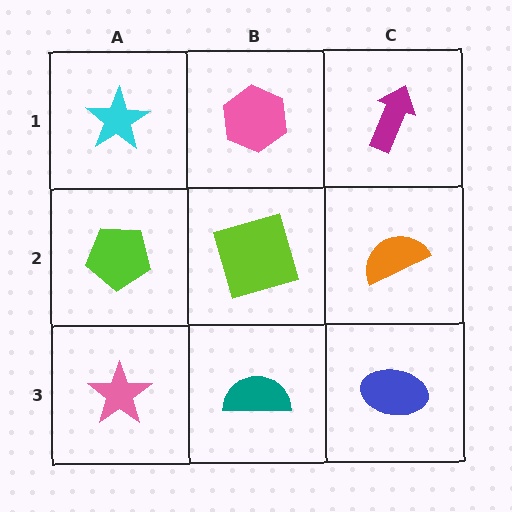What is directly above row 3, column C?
An orange semicircle.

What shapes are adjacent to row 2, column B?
A pink hexagon (row 1, column B), a teal semicircle (row 3, column B), a lime pentagon (row 2, column A), an orange semicircle (row 2, column C).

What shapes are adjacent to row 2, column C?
A magenta arrow (row 1, column C), a blue ellipse (row 3, column C), a lime square (row 2, column B).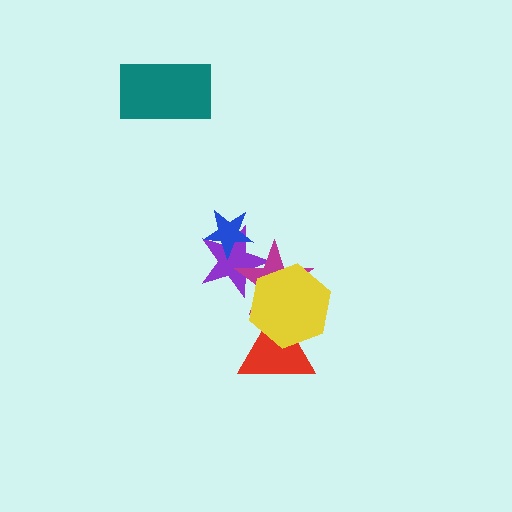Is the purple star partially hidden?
Yes, it is partially covered by another shape.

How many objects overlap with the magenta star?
3 objects overlap with the magenta star.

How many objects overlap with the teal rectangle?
0 objects overlap with the teal rectangle.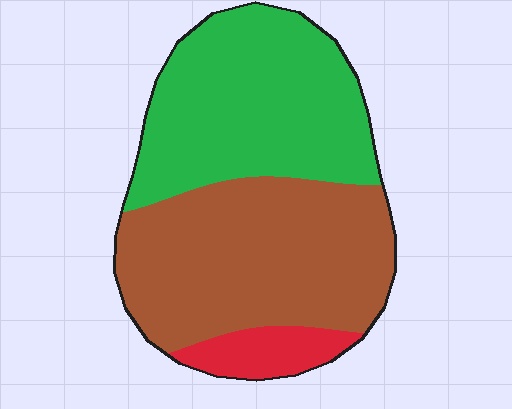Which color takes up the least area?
Red, at roughly 10%.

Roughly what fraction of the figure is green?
Green covers 43% of the figure.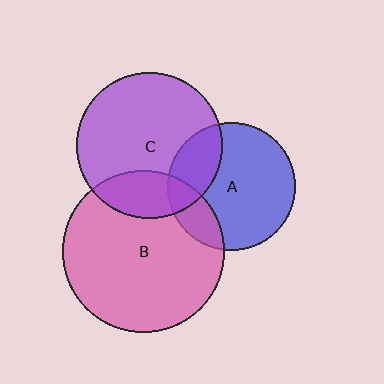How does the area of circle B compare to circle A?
Approximately 1.6 times.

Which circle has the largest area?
Circle B (pink).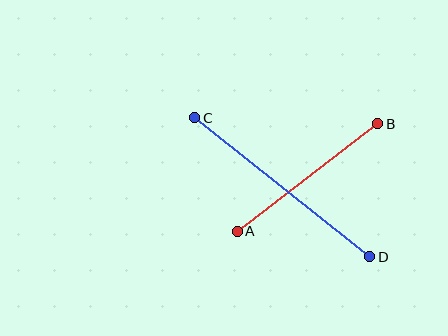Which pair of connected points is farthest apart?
Points C and D are farthest apart.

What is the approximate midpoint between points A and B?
The midpoint is at approximately (308, 177) pixels.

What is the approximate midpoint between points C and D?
The midpoint is at approximately (282, 187) pixels.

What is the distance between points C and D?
The distance is approximately 224 pixels.